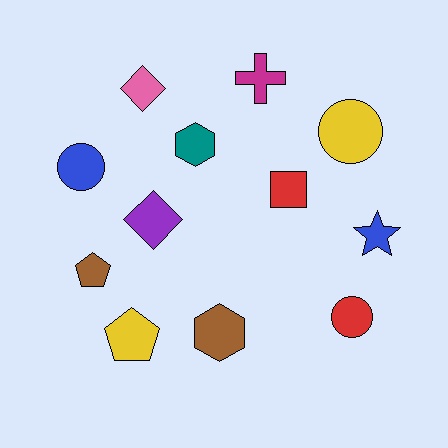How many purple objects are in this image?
There is 1 purple object.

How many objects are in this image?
There are 12 objects.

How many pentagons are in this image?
There are 2 pentagons.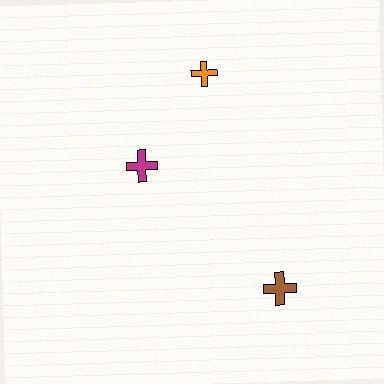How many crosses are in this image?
There are 3 crosses.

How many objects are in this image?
There are 3 objects.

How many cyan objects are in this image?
There are no cyan objects.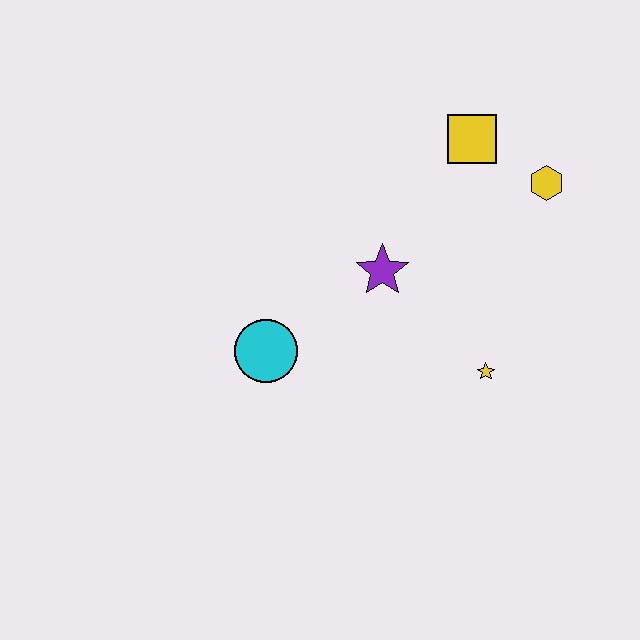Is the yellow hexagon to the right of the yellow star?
Yes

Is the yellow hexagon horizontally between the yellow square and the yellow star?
No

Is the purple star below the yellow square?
Yes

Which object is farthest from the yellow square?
The cyan circle is farthest from the yellow square.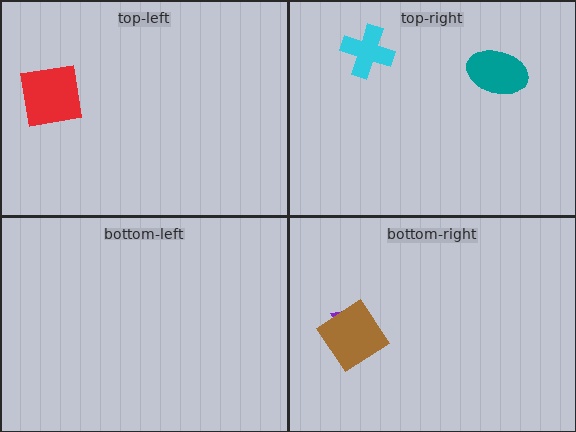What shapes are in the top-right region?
The cyan cross, the teal ellipse.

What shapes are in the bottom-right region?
The purple trapezoid, the brown diamond.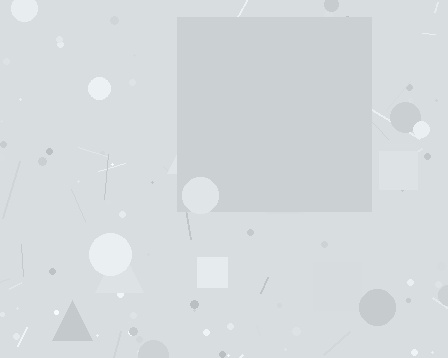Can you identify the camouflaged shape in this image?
The camouflaged shape is a square.